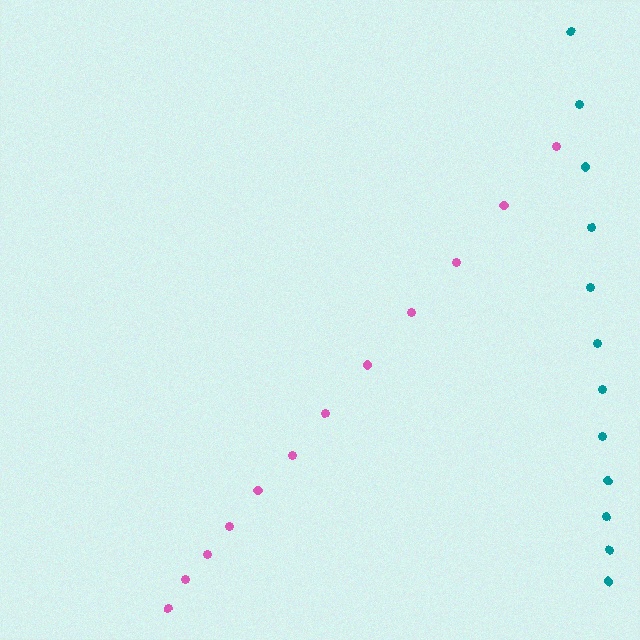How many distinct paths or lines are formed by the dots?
There are 2 distinct paths.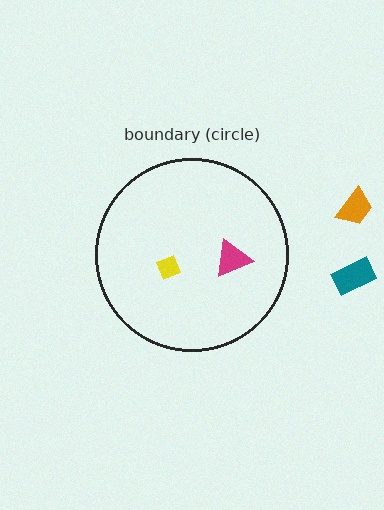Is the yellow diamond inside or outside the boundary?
Inside.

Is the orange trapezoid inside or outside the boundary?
Outside.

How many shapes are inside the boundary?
2 inside, 2 outside.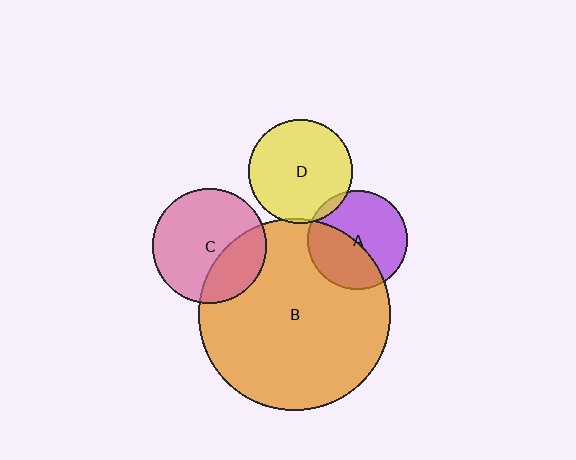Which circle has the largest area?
Circle B (orange).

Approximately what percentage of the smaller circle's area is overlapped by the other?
Approximately 45%.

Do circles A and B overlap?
Yes.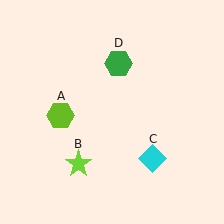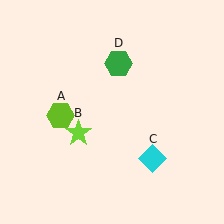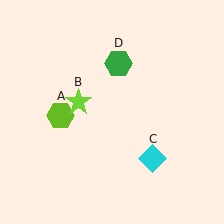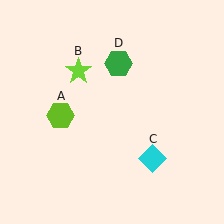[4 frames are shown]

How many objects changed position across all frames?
1 object changed position: lime star (object B).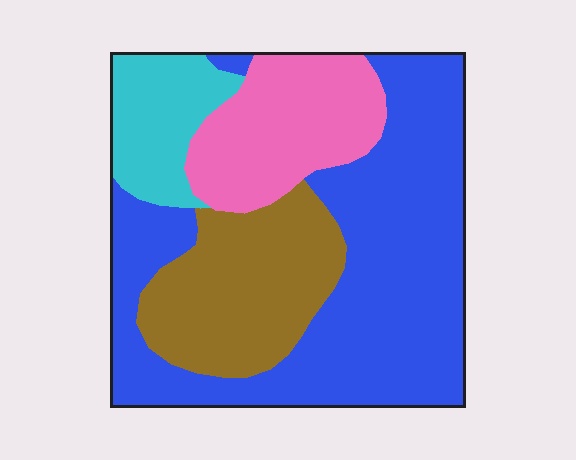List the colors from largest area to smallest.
From largest to smallest: blue, brown, pink, cyan.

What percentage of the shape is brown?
Brown takes up about one fifth (1/5) of the shape.